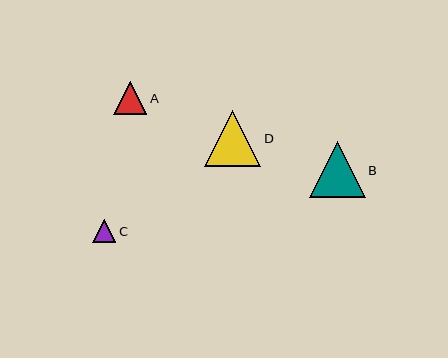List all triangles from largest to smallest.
From largest to smallest: D, B, A, C.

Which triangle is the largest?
Triangle D is the largest with a size of approximately 56 pixels.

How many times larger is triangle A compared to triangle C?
Triangle A is approximately 1.4 times the size of triangle C.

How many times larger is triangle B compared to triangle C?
Triangle B is approximately 2.4 times the size of triangle C.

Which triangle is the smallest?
Triangle C is the smallest with a size of approximately 23 pixels.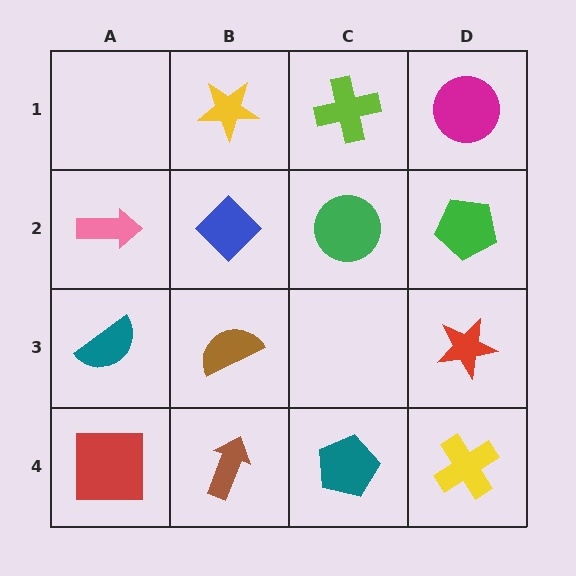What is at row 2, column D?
A green pentagon.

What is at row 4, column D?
A yellow cross.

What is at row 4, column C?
A teal pentagon.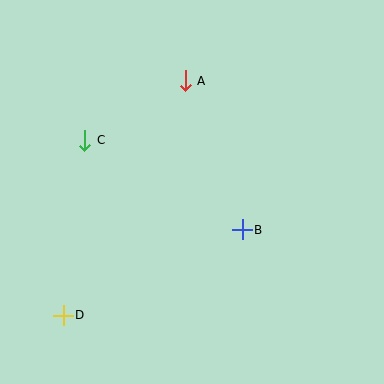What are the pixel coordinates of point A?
Point A is at (185, 81).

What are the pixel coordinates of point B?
Point B is at (242, 230).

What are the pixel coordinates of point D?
Point D is at (63, 315).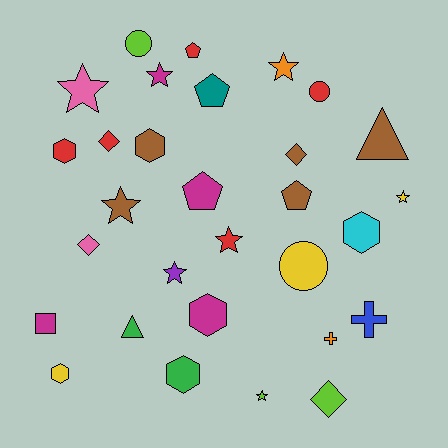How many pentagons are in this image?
There are 4 pentagons.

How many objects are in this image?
There are 30 objects.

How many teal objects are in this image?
There is 1 teal object.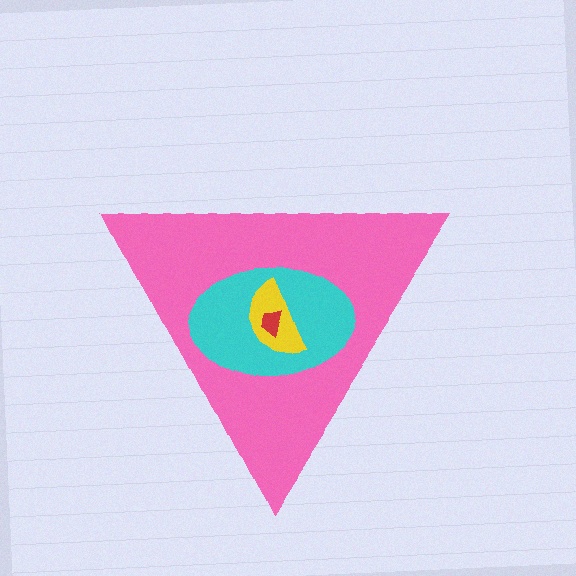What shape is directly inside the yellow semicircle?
The red trapezoid.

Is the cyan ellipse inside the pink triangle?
Yes.